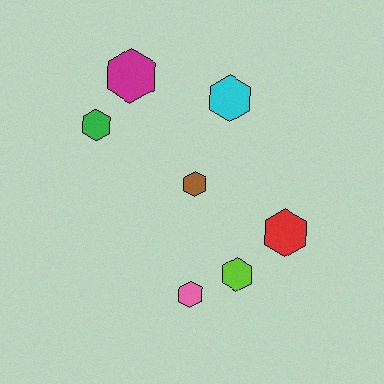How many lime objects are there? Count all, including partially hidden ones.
There is 1 lime object.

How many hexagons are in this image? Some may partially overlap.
There are 7 hexagons.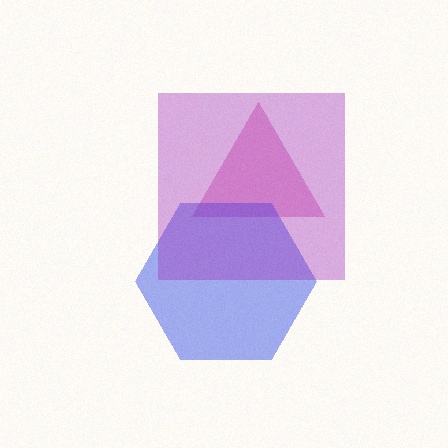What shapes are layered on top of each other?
The layered shapes are: a pink triangle, a blue hexagon, a purple square.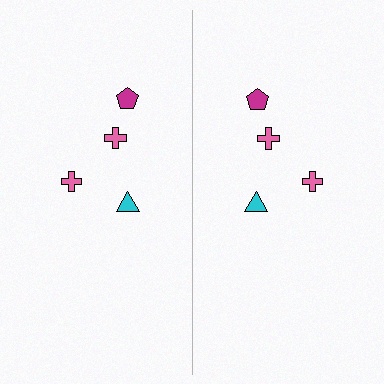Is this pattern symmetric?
Yes, this pattern has bilateral (reflection) symmetry.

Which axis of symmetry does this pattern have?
The pattern has a vertical axis of symmetry running through the center of the image.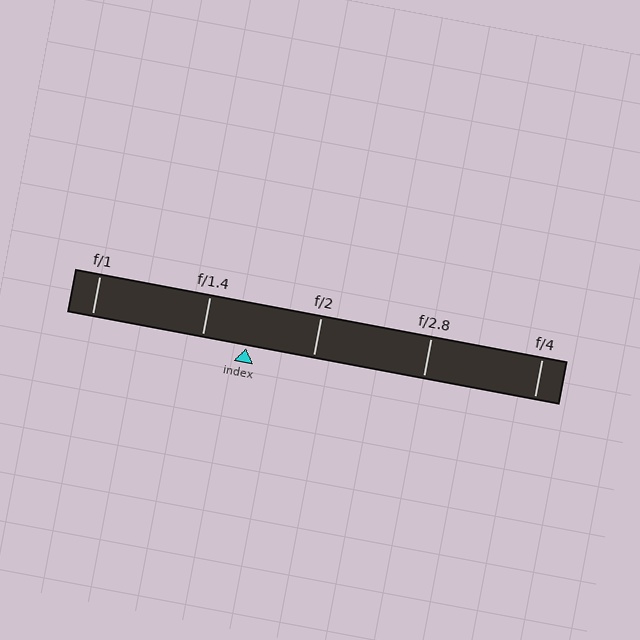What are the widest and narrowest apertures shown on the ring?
The widest aperture shown is f/1 and the narrowest is f/4.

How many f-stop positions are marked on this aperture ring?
There are 5 f-stop positions marked.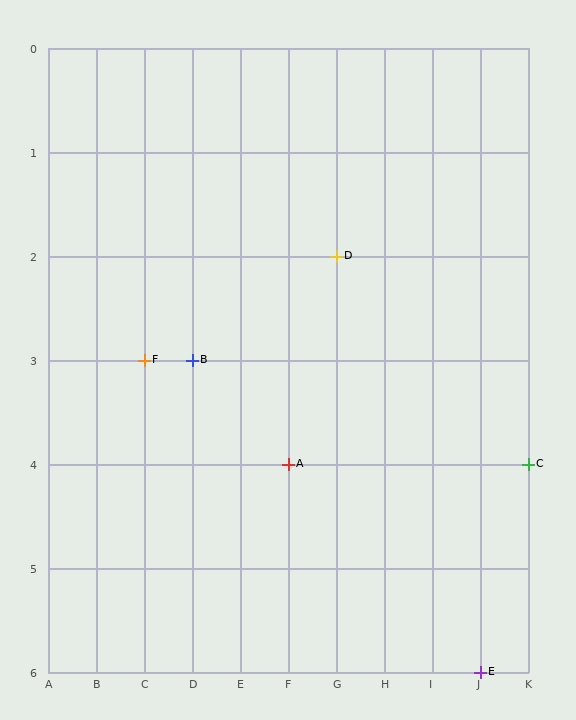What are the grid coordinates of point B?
Point B is at grid coordinates (D, 3).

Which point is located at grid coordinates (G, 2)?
Point D is at (G, 2).